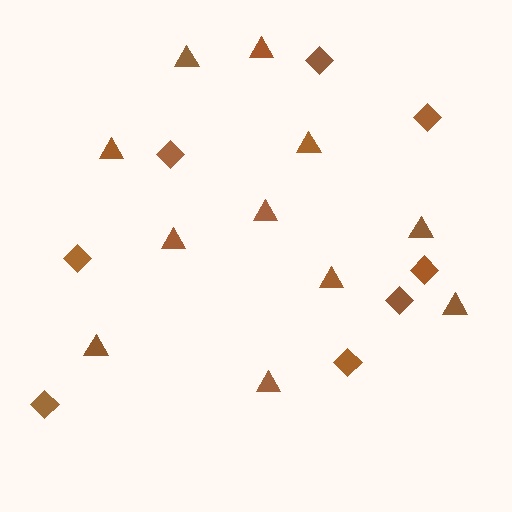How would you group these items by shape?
There are 2 groups: one group of triangles (11) and one group of diamonds (8).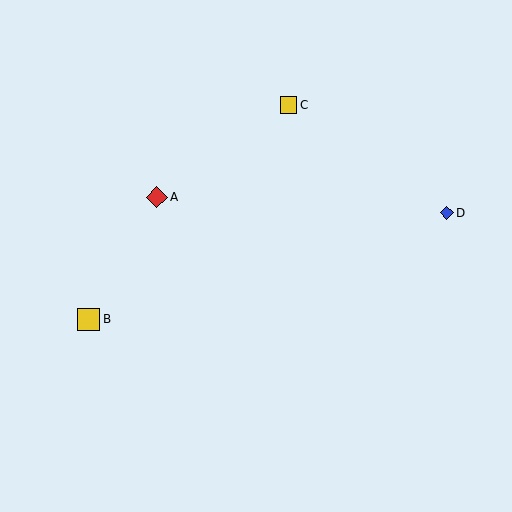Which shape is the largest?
The yellow square (labeled B) is the largest.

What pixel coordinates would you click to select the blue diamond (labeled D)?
Click at (447, 213) to select the blue diamond D.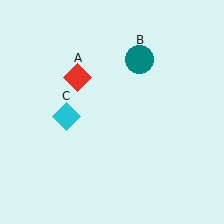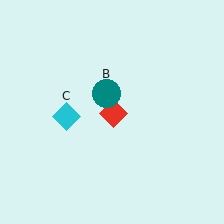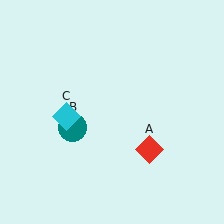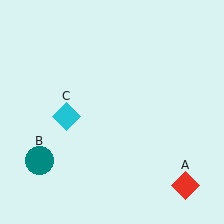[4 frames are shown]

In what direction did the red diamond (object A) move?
The red diamond (object A) moved down and to the right.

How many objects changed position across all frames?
2 objects changed position: red diamond (object A), teal circle (object B).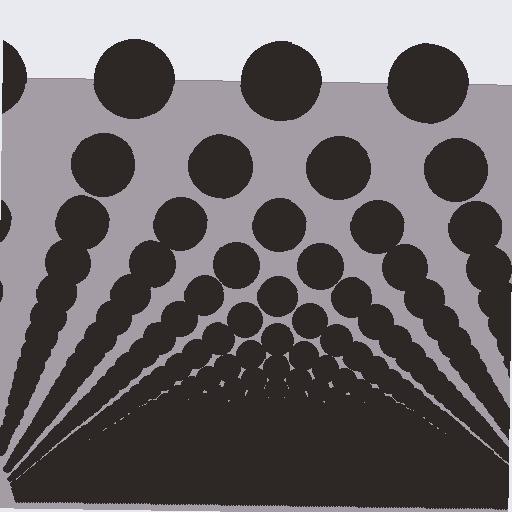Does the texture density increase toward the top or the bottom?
Density increases toward the bottom.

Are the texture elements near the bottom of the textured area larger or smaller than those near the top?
Smaller. The gradient is inverted — elements near the bottom are smaller and denser.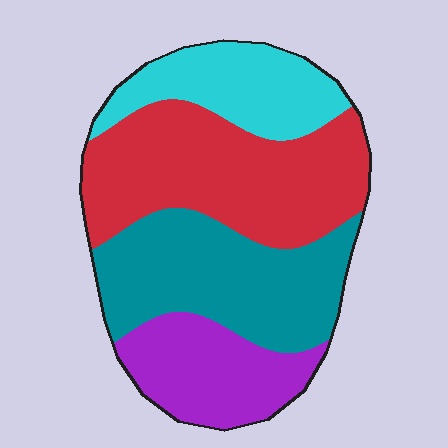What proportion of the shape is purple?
Purple covers roughly 20% of the shape.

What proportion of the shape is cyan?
Cyan takes up about one sixth (1/6) of the shape.